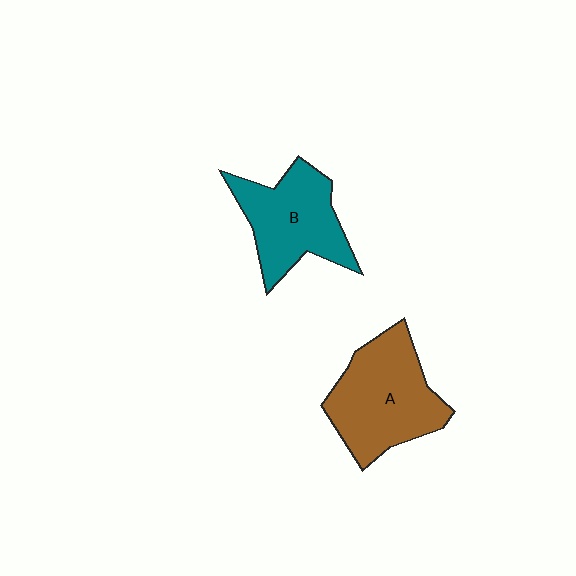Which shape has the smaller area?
Shape B (teal).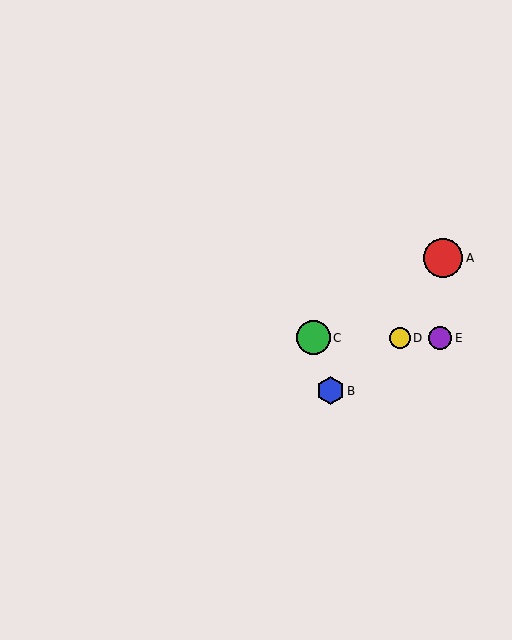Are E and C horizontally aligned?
Yes, both are at y≈338.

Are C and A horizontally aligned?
No, C is at y≈338 and A is at y≈258.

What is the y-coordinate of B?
Object B is at y≈391.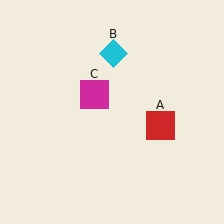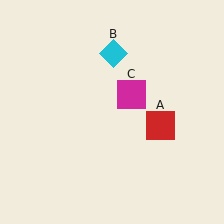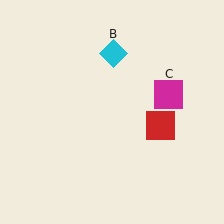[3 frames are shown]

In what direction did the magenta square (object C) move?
The magenta square (object C) moved right.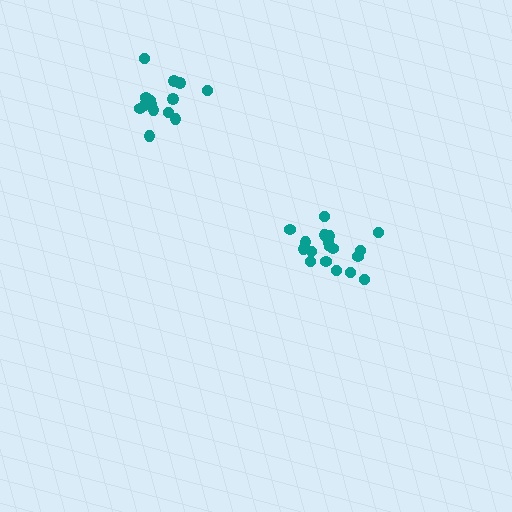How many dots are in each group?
Group 1: 18 dots, Group 2: 14 dots (32 total).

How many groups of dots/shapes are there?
There are 2 groups.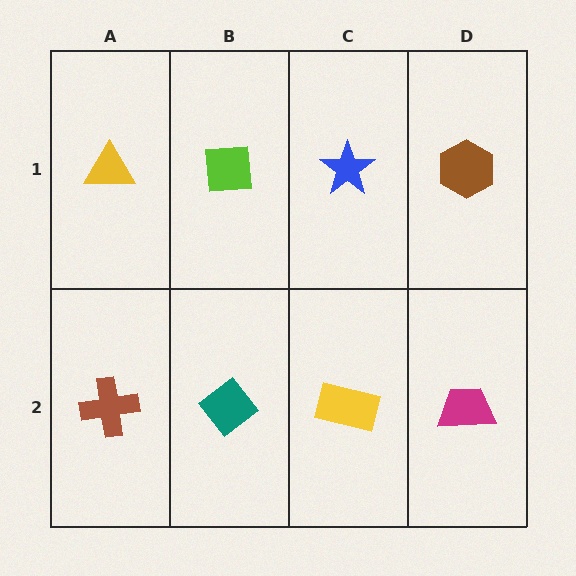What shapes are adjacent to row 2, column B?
A lime square (row 1, column B), a brown cross (row 2, column A), a yellow rectangle (row 2, column C).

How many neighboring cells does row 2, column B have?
3.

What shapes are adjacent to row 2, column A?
A yellow triangle (row 1, column A), a teal diamond (row 2, column B).